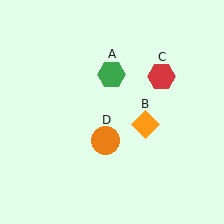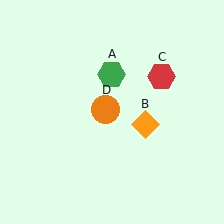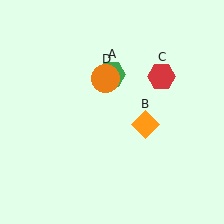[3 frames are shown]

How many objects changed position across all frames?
1 object changed position: orange circle (object D).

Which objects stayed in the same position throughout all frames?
Green hexagon (object A) and orange diamond (object B) and red hexagon (object C) remained stationary.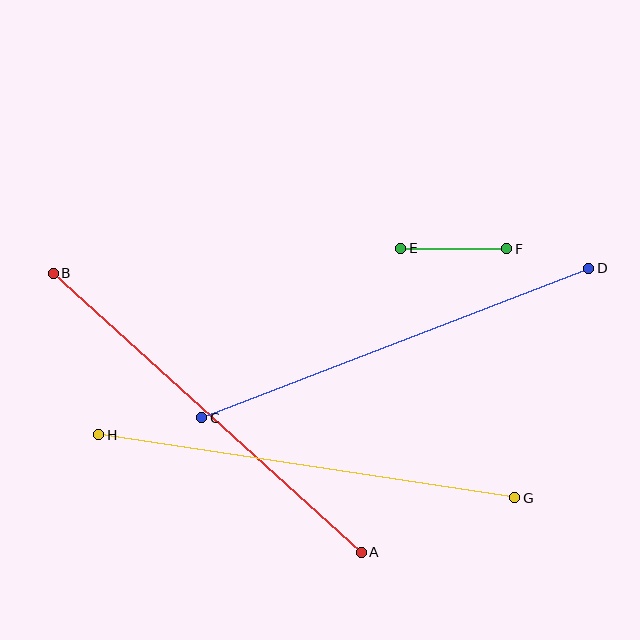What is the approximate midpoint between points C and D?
The midpoint is at approximately (395, 343) pixels.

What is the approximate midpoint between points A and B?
The midpoint is at approximately (207, 413) pixels.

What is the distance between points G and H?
The distance is approximately 421 pixels.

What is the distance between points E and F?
The distance is approximately 106 pixels.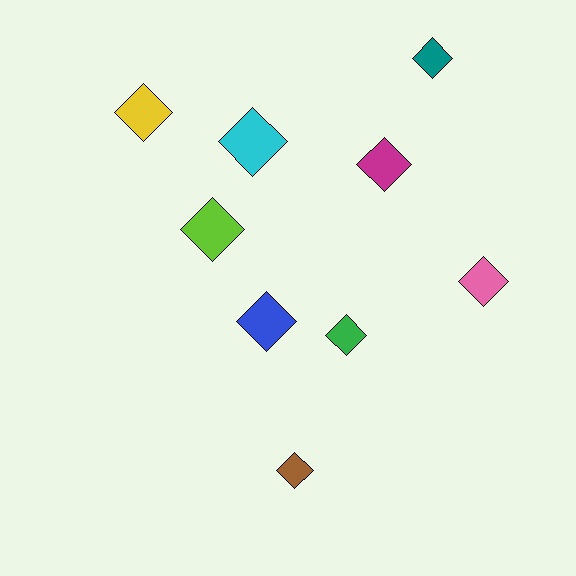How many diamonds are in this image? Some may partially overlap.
There are 9 diamonds.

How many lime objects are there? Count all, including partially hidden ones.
There is 1 lime object.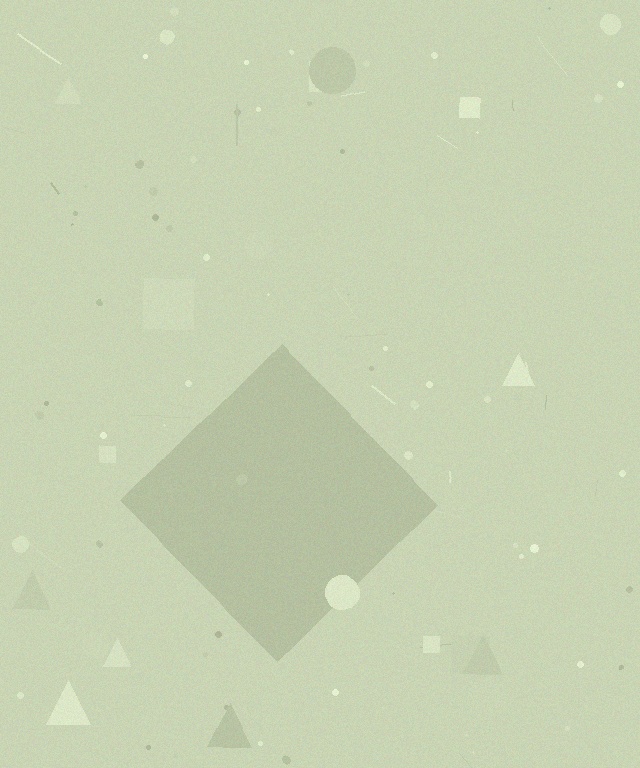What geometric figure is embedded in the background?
A diamond is embedded in the background.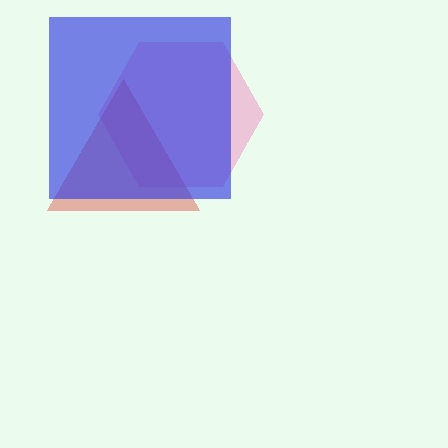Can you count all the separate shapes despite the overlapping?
Yes, there are 3 separate shapes.